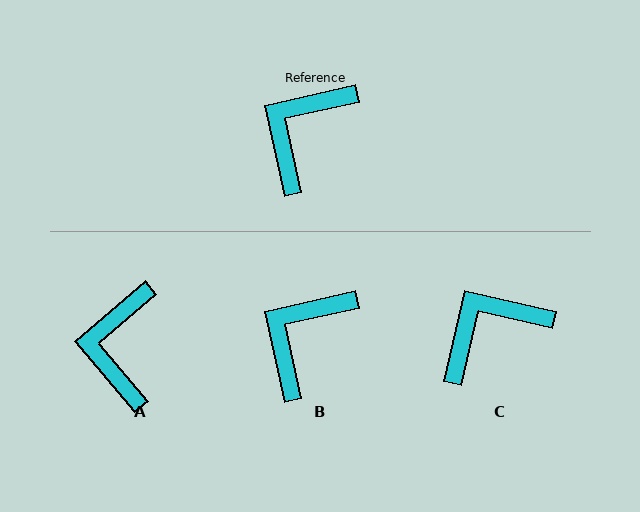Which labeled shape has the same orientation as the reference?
B.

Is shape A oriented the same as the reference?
No, it is off by about 28 degrees.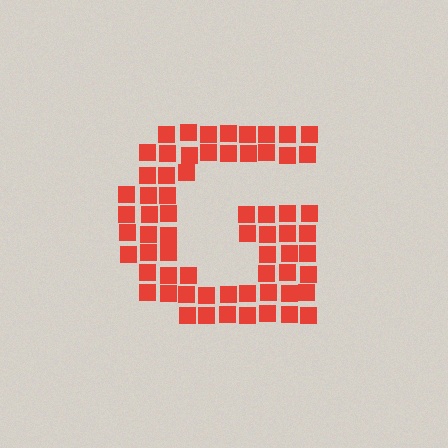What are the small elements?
The small elements are squares.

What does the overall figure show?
The overall figure shows the letter G.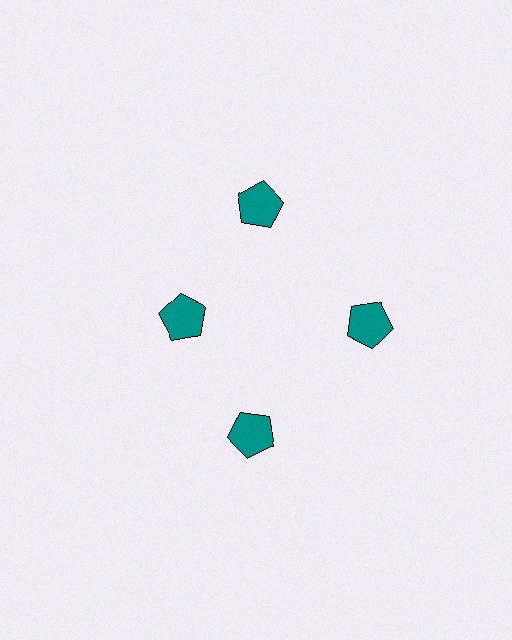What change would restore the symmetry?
The symmetry would be restored by moving it outward, back onto the ring so that all 4 pentagons sit at equal angles and equal distance from the center.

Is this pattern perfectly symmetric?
No. The 4 teal pentagons are arranged in a ring, but one element near the 9 o'clock position is pulled inward toward the center, breaking the 4-fold rotational symmetry.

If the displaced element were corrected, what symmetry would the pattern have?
It would have 4-fold rotational symmetry — the pattern would map onto itself every 90 degrees.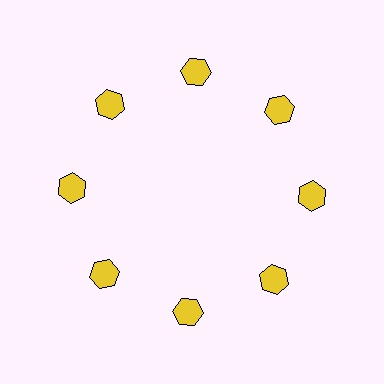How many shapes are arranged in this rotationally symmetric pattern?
There are 8 shapes, arranged in 8 groups of 1.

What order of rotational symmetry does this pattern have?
This pattern has 8-fold rotational symmetry.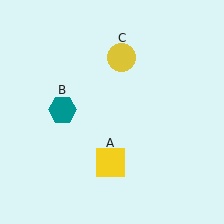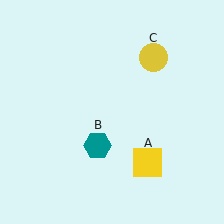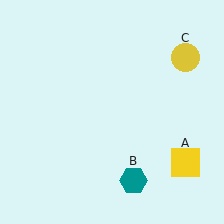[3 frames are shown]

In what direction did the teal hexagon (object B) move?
The teal hexagon (object B) moved down and to the right.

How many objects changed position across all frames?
3 objects changed position: yellow square (object A), teal hexagon (object B), yellow circle (object C).